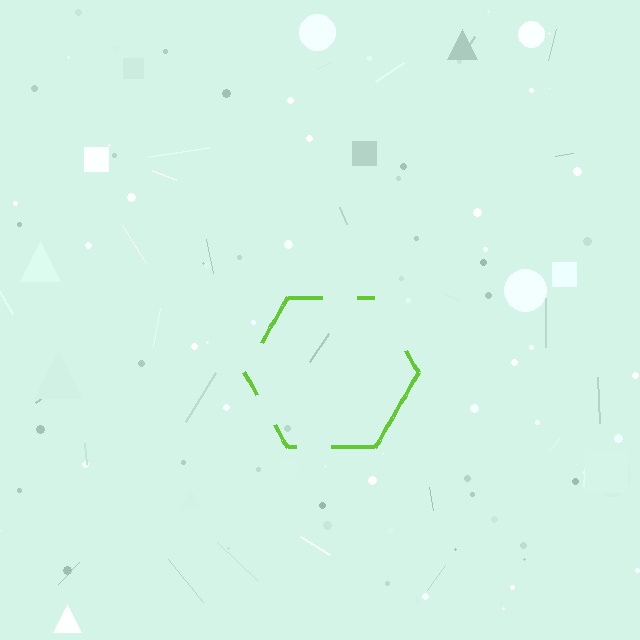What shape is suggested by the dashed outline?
The dashed outline suggests a hexagon.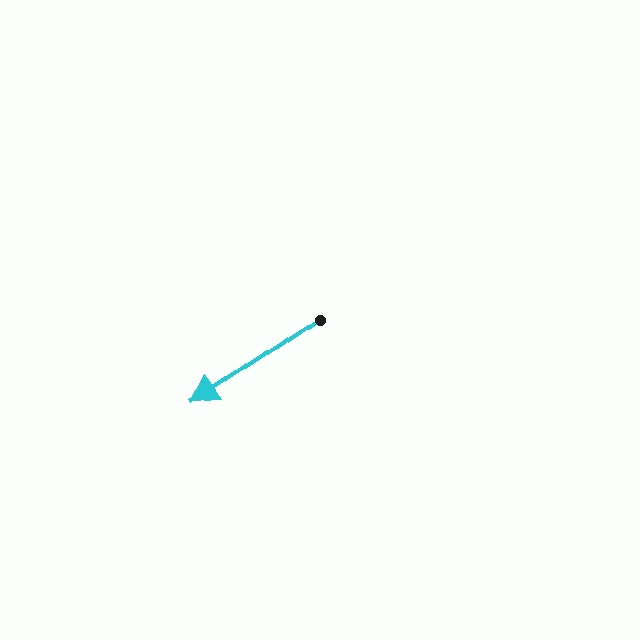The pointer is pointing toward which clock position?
Roughly 8 o'clock.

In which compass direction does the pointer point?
Southwest.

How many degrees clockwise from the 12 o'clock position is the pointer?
Approximately 235 degrees.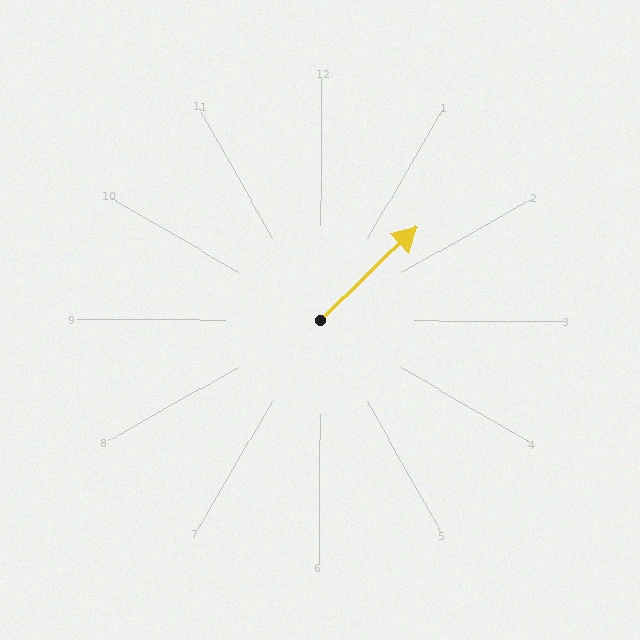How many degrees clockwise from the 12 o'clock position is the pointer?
Approximately 46 degrees.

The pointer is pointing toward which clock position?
Roughly 2 o'clock.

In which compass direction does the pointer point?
Northeast.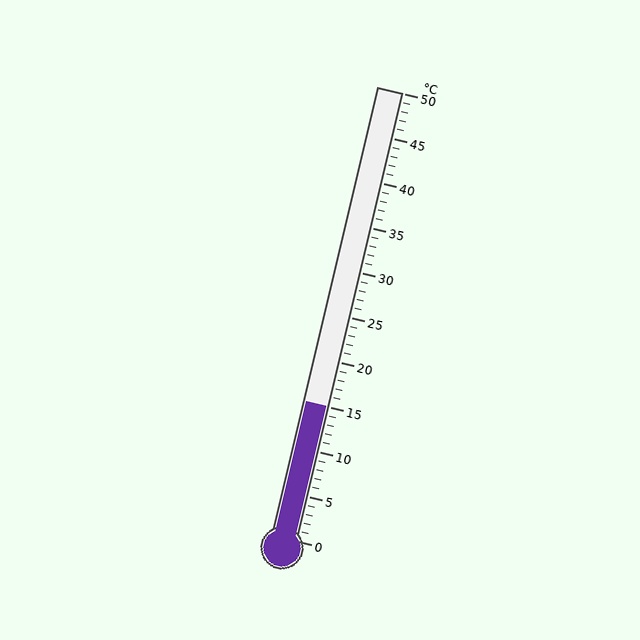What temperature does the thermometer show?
The thermometer shows approximately 15°C.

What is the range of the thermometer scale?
The thermometer scale ranges from 0°C to 50°C.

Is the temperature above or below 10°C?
The temperature is above 10°C.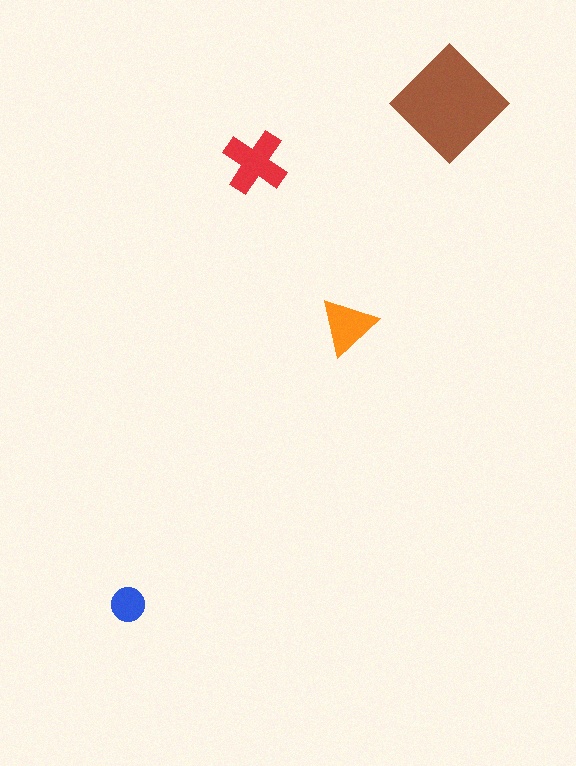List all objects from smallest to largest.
The blue circle, the orange triangle, the red cross, the brown diamond.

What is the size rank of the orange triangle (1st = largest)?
3rd.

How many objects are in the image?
There are 4 objects in the image.